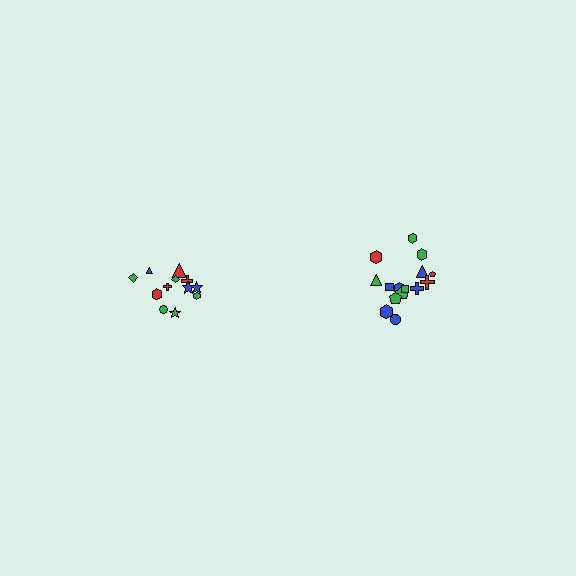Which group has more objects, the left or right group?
The right group.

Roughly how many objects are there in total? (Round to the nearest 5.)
Roughly 25 objects in total.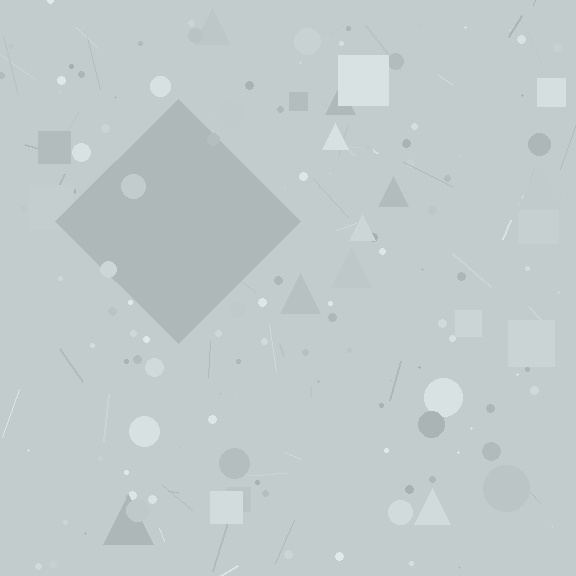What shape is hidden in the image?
A diamond is hidden in the image.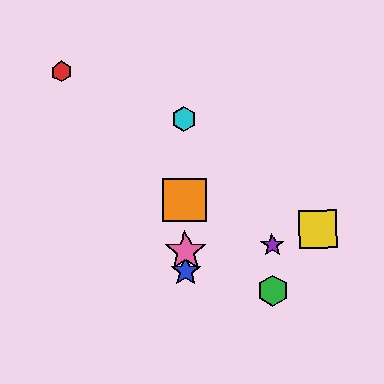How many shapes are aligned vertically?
4 shapes (the blue star, the orange square, the cyan hexagon, the pink star) are aligned vertically.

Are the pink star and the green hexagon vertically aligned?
No, the pink star is at x≈185 and the green hexagon is at x≈273.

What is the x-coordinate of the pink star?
The pink star is at x≈185.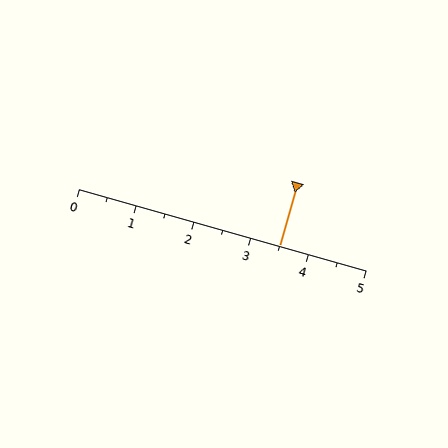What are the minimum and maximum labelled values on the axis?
The axis runs from 0 to 5.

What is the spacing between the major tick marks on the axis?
The major ticks are spaced 1 apart.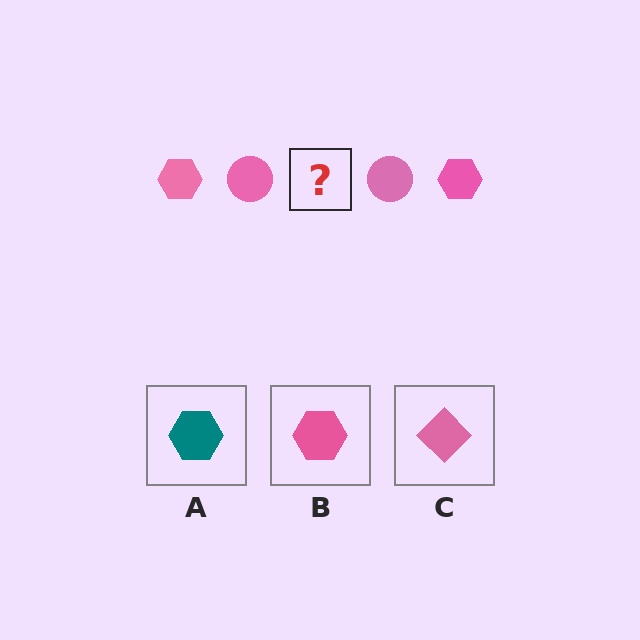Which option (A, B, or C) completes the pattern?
B.